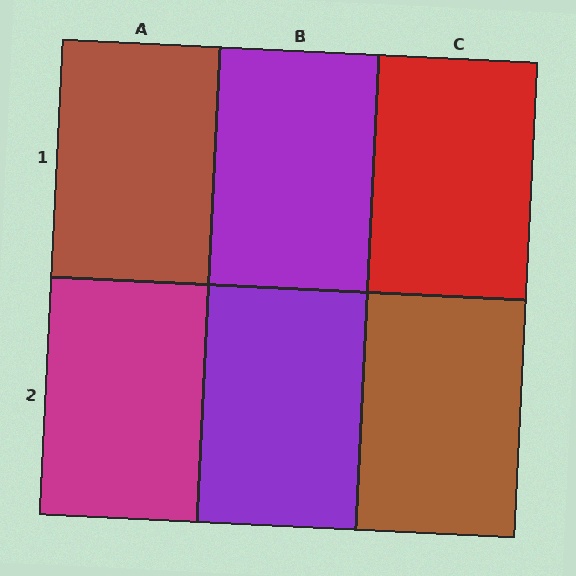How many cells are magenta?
1 cell is magenta.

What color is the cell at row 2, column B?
Purple.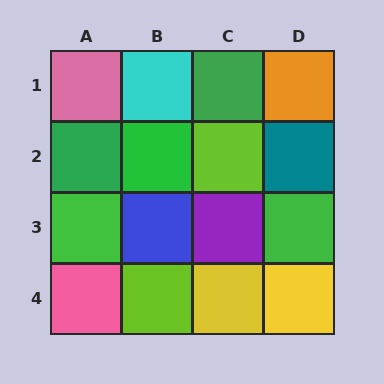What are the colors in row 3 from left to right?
Green, blue, purple, green.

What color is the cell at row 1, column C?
Green.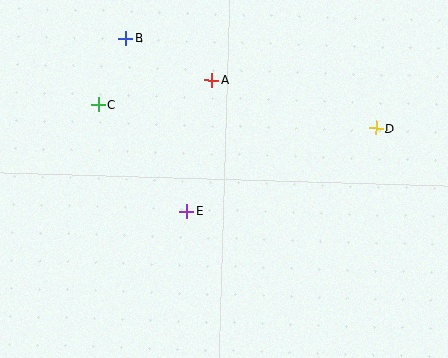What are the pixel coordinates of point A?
Point A is at (212, 80).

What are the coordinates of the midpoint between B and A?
The midpoint between B and A is at (169, 59).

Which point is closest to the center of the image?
Point E at (187, 211) is closest to the center.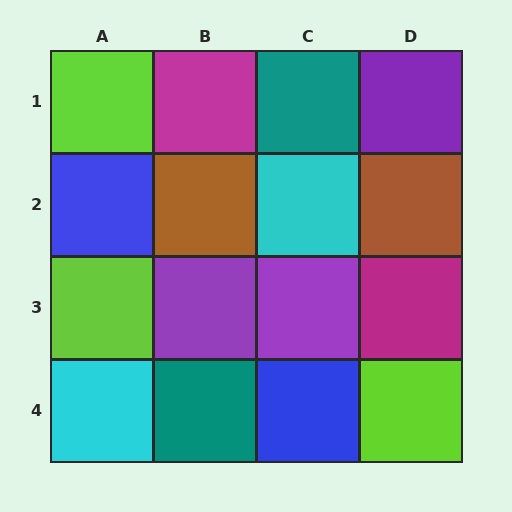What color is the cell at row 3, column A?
Lime.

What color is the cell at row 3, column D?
Magenta.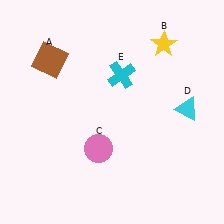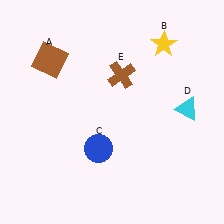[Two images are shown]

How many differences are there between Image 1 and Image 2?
There are 2 differences between the two images.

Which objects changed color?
C changed from pink to blue. E changed from cyan to brown.